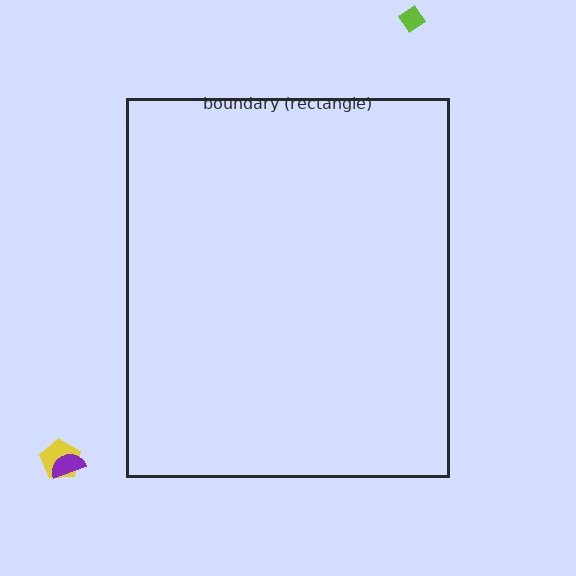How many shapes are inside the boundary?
0 inside, 3 outside.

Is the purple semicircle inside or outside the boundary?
Outside.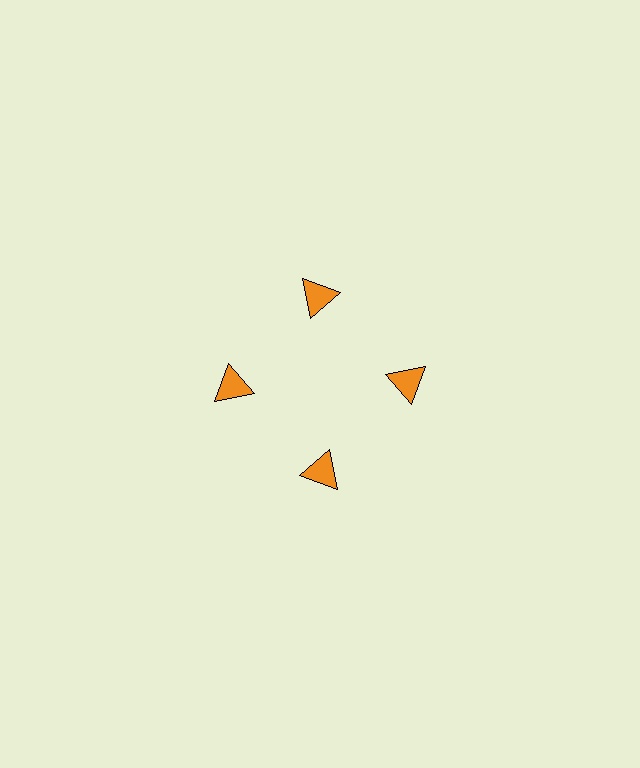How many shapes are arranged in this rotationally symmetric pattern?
There are 4 shapes, arranged in 4 groups of 1.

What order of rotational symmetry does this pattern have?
This pattern has 4-fold rotational symmetry.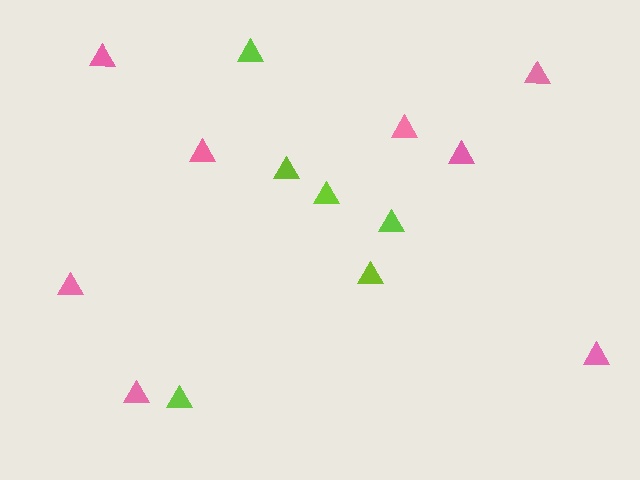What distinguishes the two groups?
There are 2 groups: one group of lime triangles (6) and one group of pink triangles (8).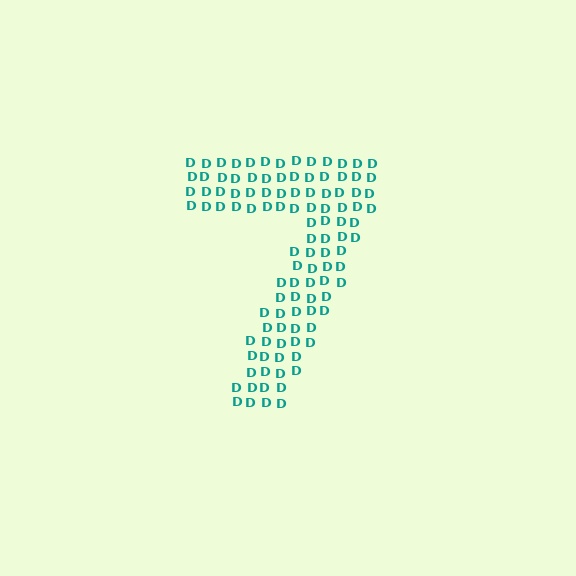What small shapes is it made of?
It is made of small letter D's.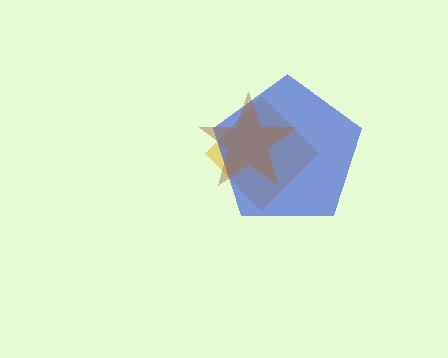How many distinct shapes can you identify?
There are 3 distinct shapes: a yellow diamond, a blue pentagon, a brown star.